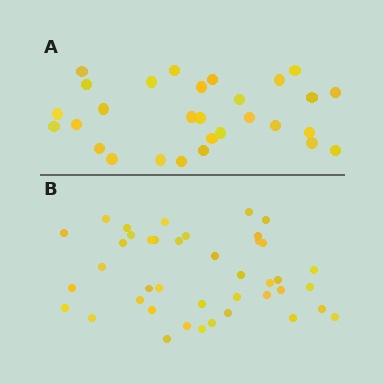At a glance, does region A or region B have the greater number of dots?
Region B (the bottom region) has more dots.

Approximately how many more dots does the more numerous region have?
Region B has roughly 12 or so more dots than region A.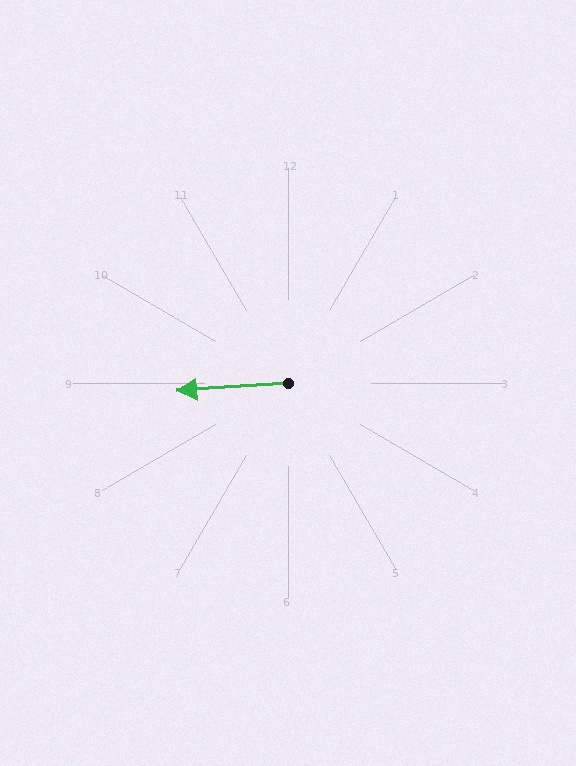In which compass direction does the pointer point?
West.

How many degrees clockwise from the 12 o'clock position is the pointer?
Approximately 266 degrees.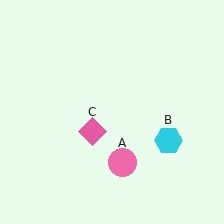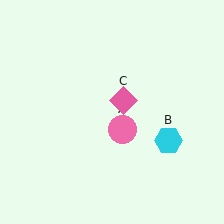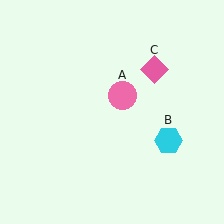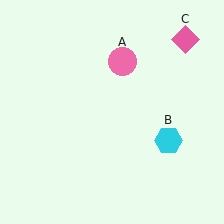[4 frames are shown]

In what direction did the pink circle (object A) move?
The pink circle (object A) moved up.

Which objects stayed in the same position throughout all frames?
Cyan hexagon (object B) remained stationary.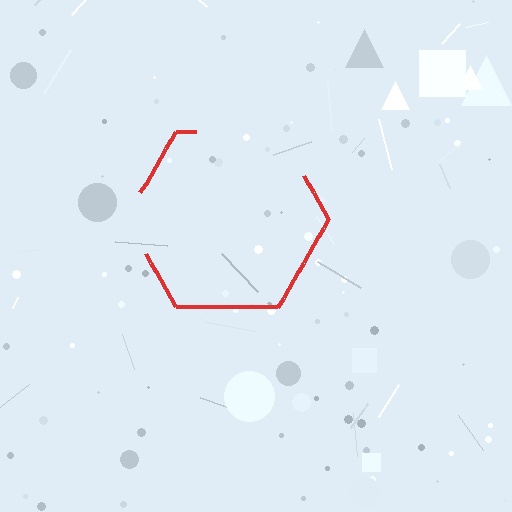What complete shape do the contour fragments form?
The contour fragments form a hexagon.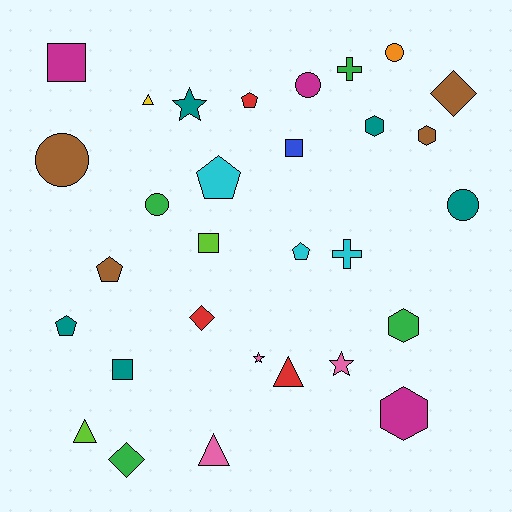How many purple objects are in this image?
There are no purple objects.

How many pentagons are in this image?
There are 5 pentagons.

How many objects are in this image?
There are 30 objects.